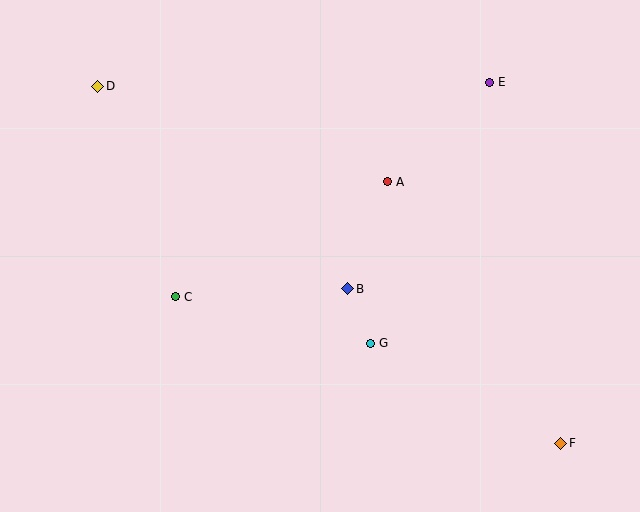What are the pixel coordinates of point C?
Point C is at (176, 297).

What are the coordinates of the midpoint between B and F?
The midpoint between B and F is at (454, 366).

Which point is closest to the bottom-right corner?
Point F is closest to the bottom-right corner.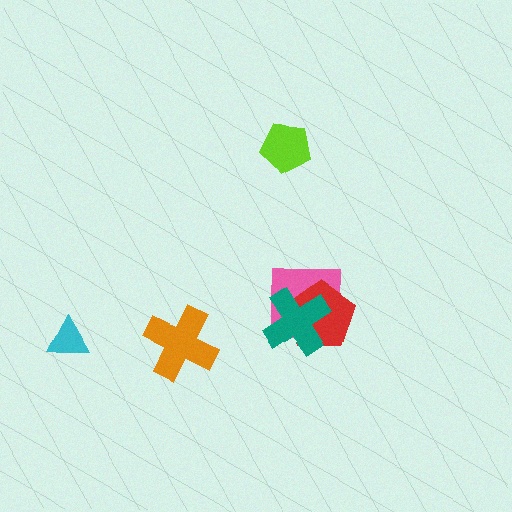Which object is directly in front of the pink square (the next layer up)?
The red pentagon is directly in front of the pink square.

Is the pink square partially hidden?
Yes, it is partially covered by another shape.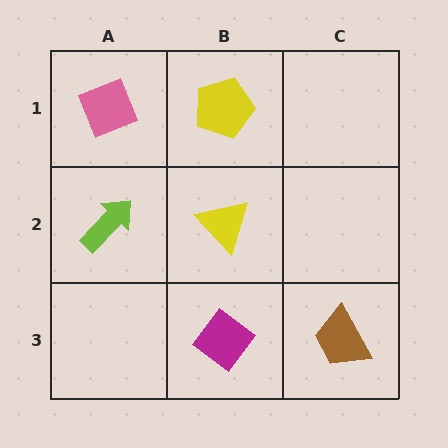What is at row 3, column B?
A magenta diamond.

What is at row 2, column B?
A yellow triangle.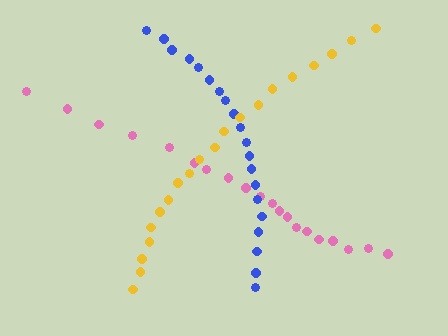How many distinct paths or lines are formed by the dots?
There are 3 distinct paths.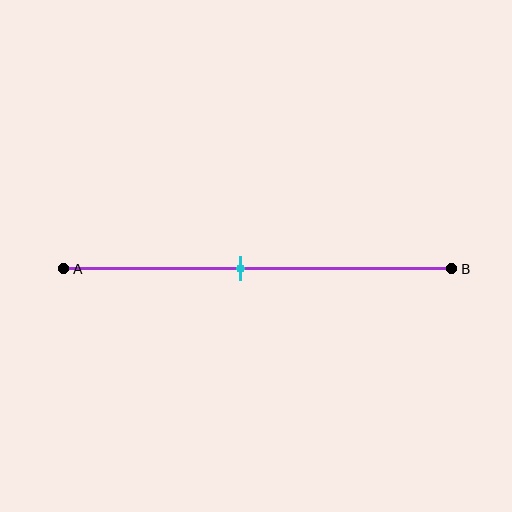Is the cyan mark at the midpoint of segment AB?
No, the mark is at about 45% from A, not at the 50% midpoint.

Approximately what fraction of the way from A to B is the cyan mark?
The cyan mark is approximately 45% of the way from A to B.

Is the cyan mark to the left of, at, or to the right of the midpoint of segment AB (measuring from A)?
The cyan mark is to the left of the midpoint of segment AB.